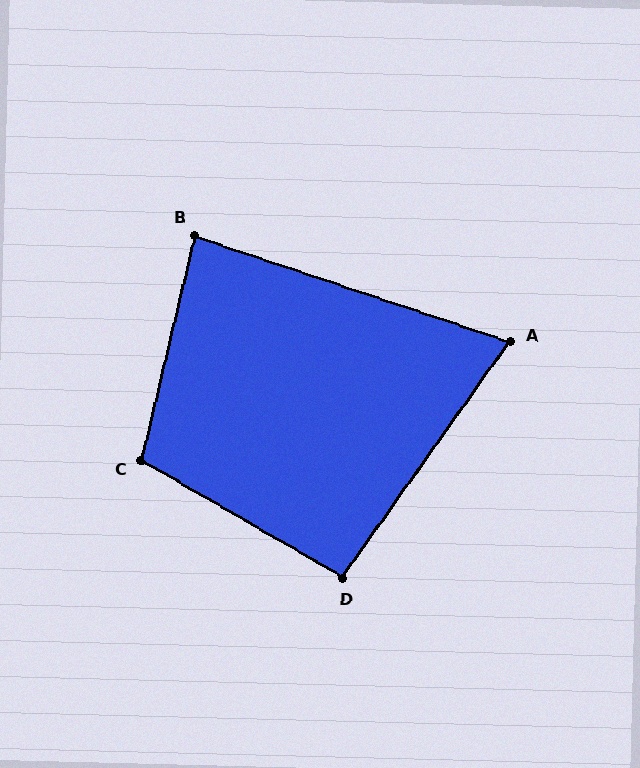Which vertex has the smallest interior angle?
A, at approximately 73 degrees.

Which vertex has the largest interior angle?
C, at approximately 107 degrees.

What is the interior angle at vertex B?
Approximately 85 degrees (acute).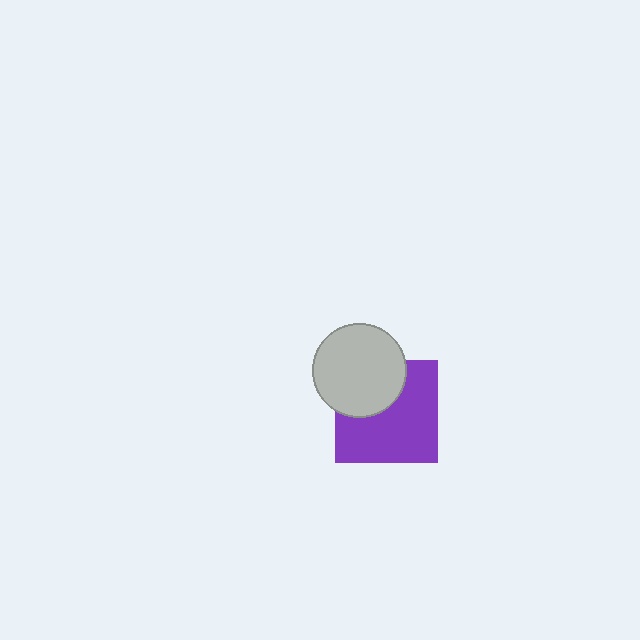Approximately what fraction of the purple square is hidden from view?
Roughly 34% of the purple square is hidden behind the light gray circle.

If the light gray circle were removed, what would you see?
You would see the complete purple square.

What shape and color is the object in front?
The object in front is a light gray circle.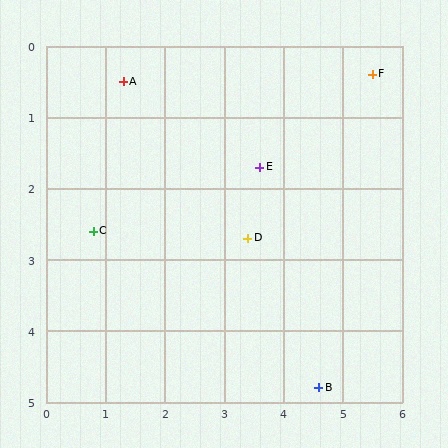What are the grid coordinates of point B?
Point B is at approximately (4.6, 4.8).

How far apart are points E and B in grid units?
Points E and B are about 3.3 grid units apart.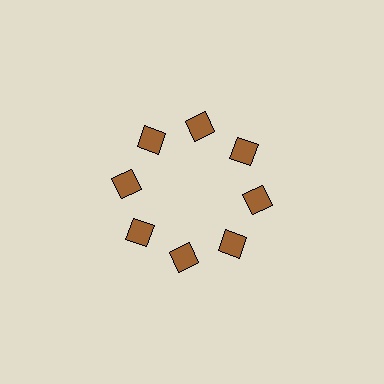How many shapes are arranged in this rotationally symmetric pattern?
There are 8 shapes, arranged in 8 groups of 1.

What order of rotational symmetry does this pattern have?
This pattern has 8-fold rotational symmetry.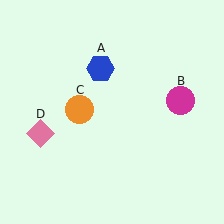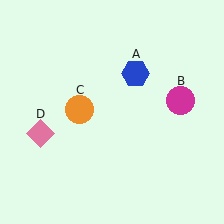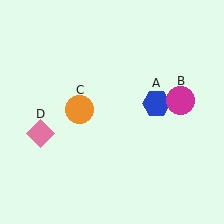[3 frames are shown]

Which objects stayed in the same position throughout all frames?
Magenta circle (object B) and orange circle (object C) and pink diamond (object D) remained stationary.